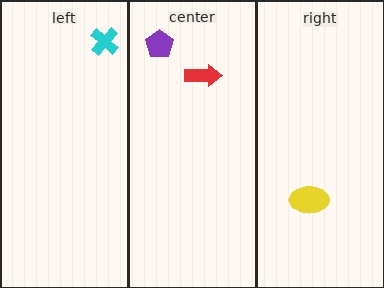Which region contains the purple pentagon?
The center region.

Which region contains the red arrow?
The center region.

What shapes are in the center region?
The red arrow, the purple pentagon.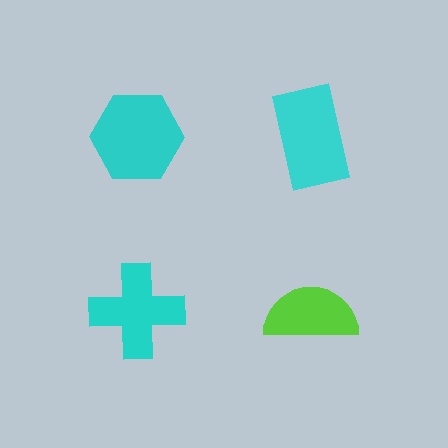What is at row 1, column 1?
A cyan hexagon.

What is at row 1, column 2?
A cyan rectangle.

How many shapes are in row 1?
2 shapes.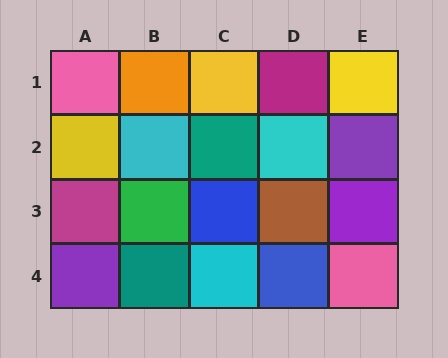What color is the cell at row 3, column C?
Blue.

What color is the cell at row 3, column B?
Green.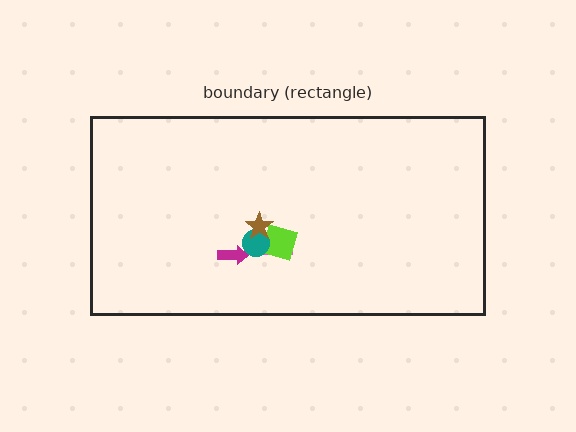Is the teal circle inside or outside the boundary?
Inside.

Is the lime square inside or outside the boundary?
Inside.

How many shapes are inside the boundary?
5 inside, 0 outside.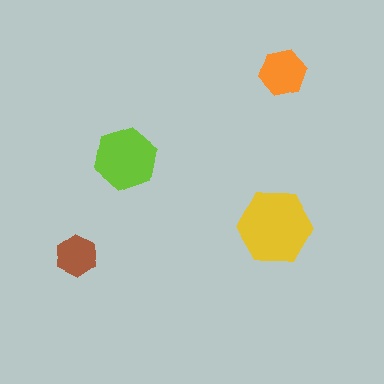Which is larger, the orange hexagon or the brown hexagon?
The orange one.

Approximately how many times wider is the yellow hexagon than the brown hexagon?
About 2 times wider.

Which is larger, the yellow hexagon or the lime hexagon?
The yellow one.